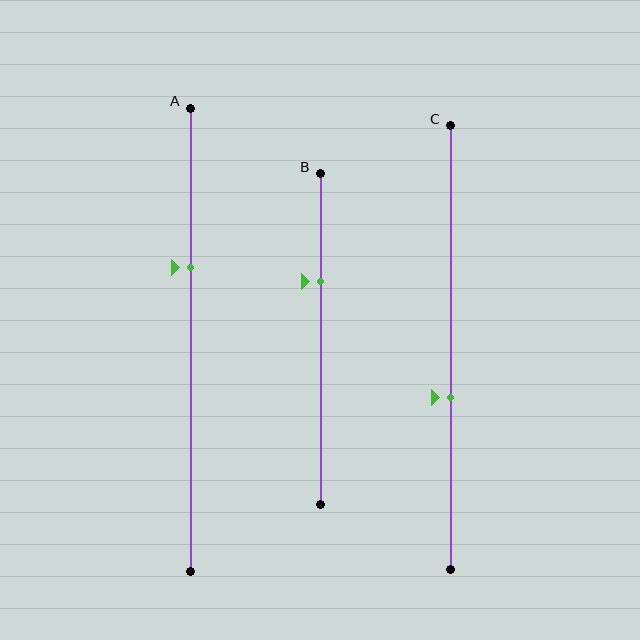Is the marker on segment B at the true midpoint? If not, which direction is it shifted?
No, the marker on segment B is shifted upward by about 17% of the segment length.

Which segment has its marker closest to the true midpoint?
Segment C has its marker closest to the true midpoint.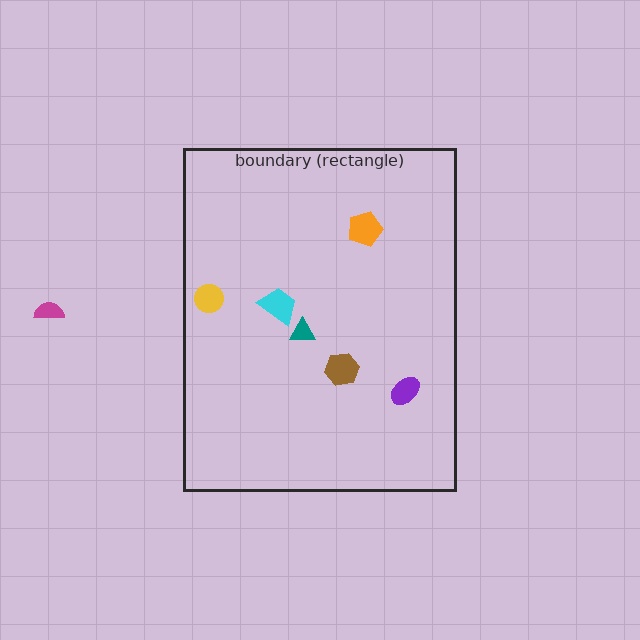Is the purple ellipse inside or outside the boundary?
Inside.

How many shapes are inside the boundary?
6 inside, 1 outside.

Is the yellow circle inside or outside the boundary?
Inside.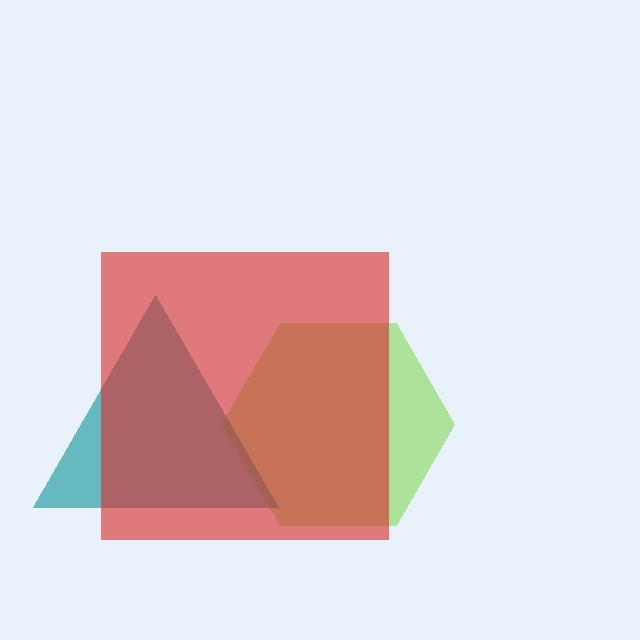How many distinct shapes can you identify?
There are 3 distinct shapes: a lime hexagon, a teal triangle, a red square.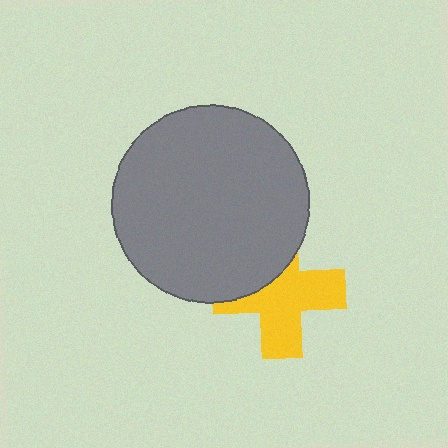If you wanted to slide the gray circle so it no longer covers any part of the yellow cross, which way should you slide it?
Slide it up — that is the most direct way to separate the two shapes.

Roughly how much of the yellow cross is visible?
About half of it is visible (roughly 65%).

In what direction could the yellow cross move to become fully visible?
The yellow cross could move down. That would shift it out from behind the gray circle entirely.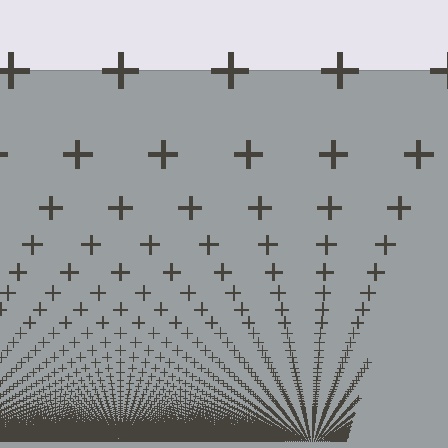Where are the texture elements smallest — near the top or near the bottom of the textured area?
Near the bottom.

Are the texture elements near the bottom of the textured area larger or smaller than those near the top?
Smaller. The gradient is inverted — elements near the bottom are smaller and denser.